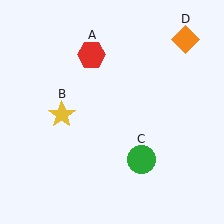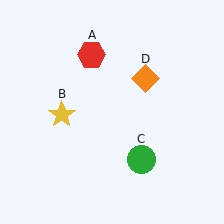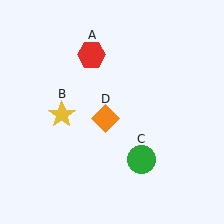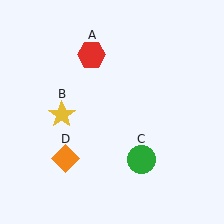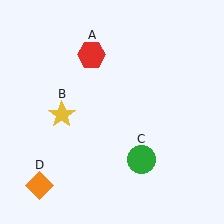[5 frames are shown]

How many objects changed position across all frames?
1 object changed position: orange diamond (object D).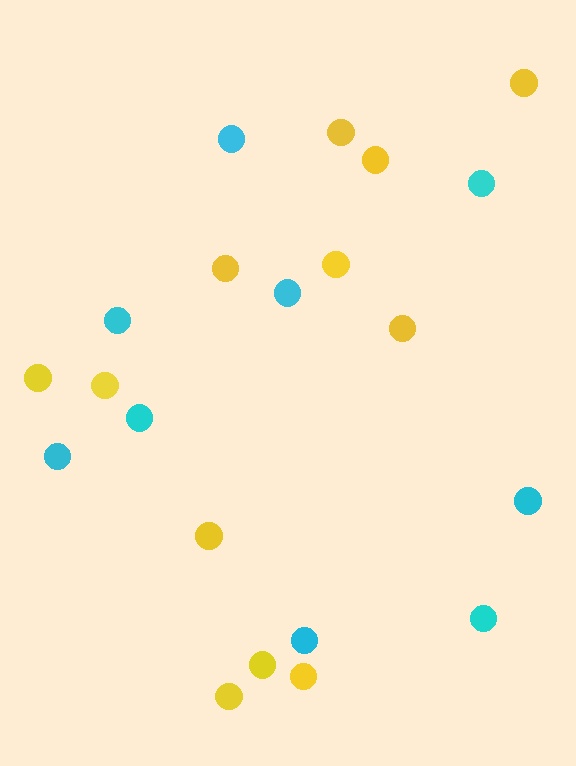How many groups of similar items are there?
There are 2 groups: one group of cyan circles (9) and one group of yellow circles (12).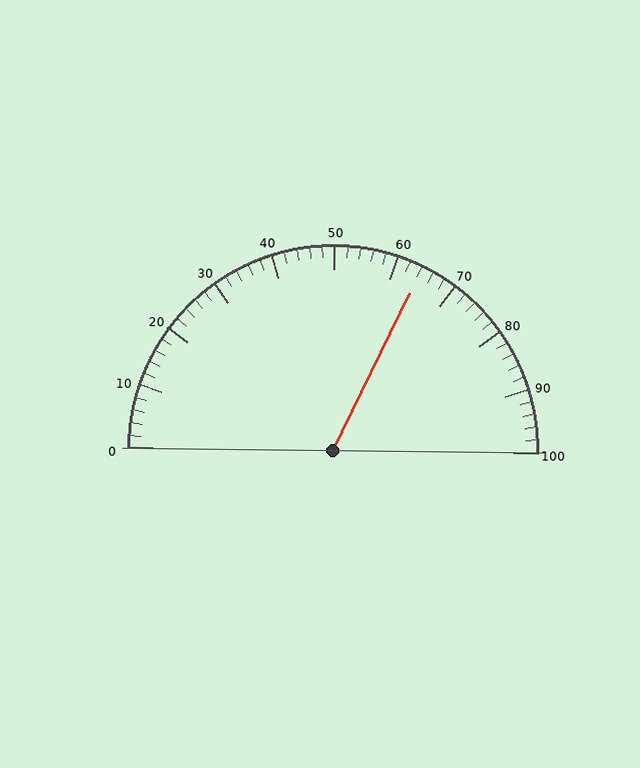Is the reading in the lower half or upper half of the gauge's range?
The reading is in the upper half of the range (0 to 100).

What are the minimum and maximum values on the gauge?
The gauge ranges from 0 to 100.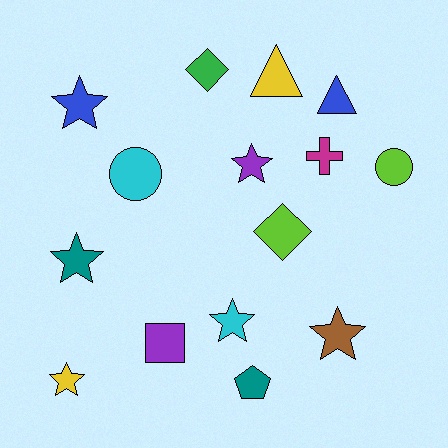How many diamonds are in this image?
There are 2 diamonds.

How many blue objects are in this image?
There are 2 blue objects.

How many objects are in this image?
There are 15 objects.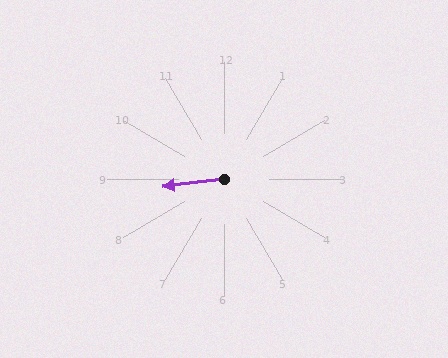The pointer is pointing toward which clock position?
Roughly 9 o'clock.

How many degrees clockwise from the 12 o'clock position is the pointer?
Approximately 263 degrees.